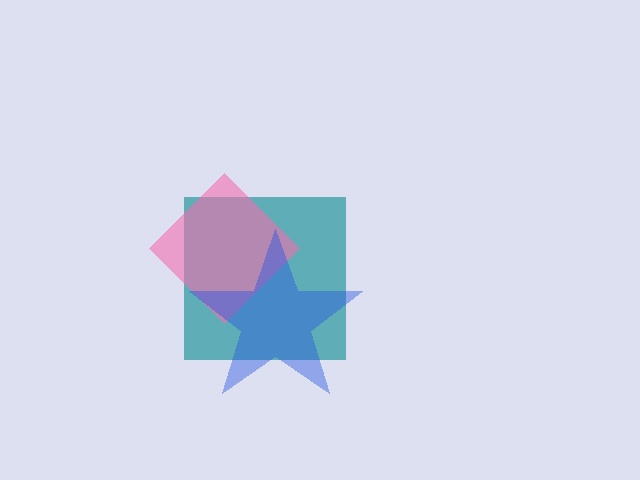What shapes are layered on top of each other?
The layered shapes are: a teal square, a pink diamond, a blue star.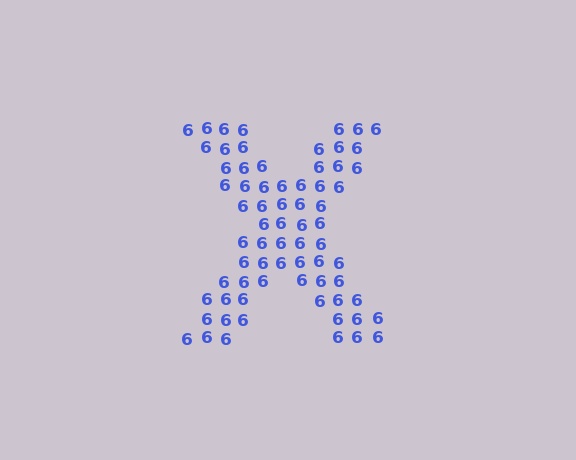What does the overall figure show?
The overall figure shows the letter X.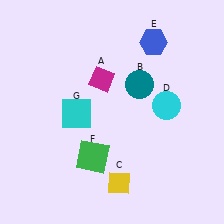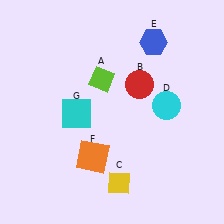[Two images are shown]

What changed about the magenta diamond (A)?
In Image 1, A is magenta. In Image 2, it changed to lime.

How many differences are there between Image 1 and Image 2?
There are 3 differences between the two images.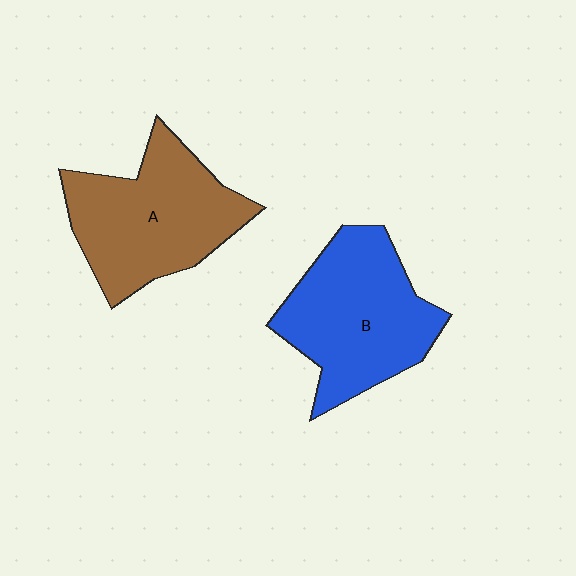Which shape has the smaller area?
Shape A (brown).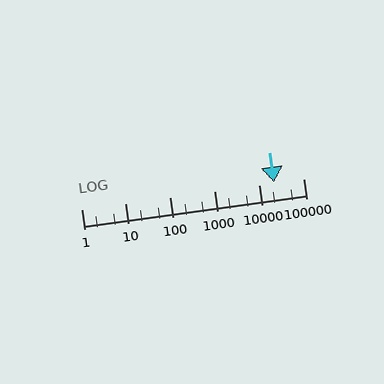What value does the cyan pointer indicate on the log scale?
The pointer indicates approximately 22000.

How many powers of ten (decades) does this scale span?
The scale spans 5 decades, from 1 to 100000.